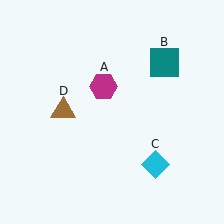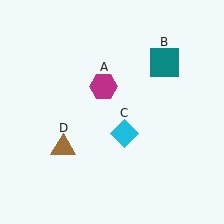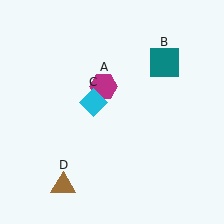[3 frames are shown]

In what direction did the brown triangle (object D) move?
The brown triangle (object D) moved down.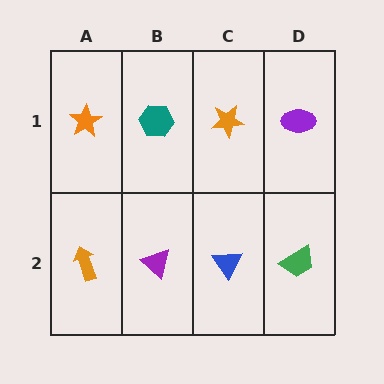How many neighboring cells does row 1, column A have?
2.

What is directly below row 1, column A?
An orange arrow.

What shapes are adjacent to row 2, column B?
A teal hexagon (row 1, column B), an orange arrow (row 2, column A), a blue triangle (row 2, column C).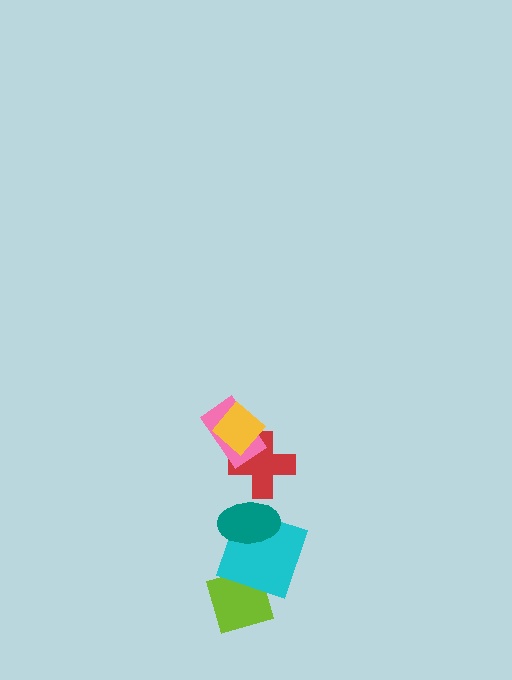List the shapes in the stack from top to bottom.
From top to bottom: the yellow diamond, the pink rectangle, the red cross, the teal ellipse, the cyan square, the lime diamond.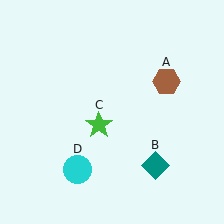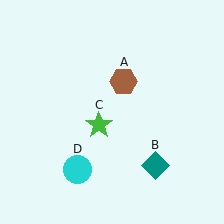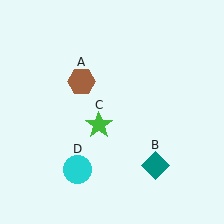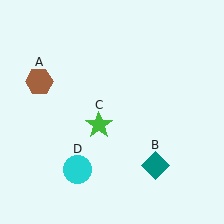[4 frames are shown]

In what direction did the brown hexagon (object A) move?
The brown hexagon (object A) moved left.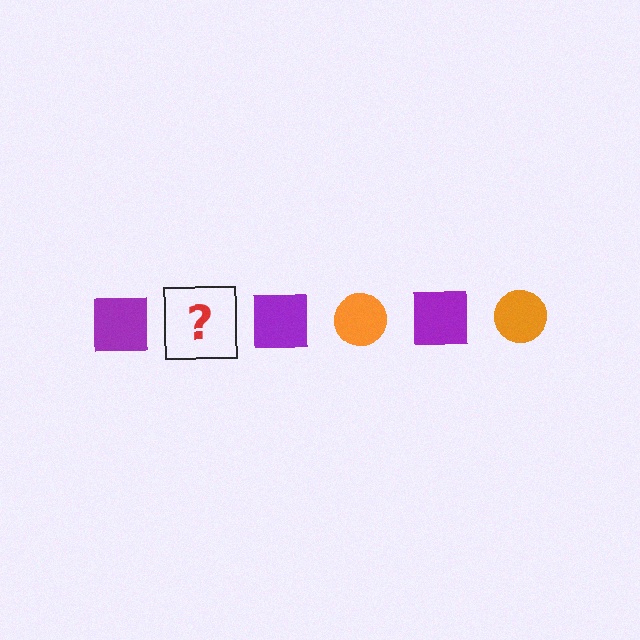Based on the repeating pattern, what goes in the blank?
The blank should be an orange circle.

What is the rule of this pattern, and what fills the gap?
The rule is that the pattern alternates between purple square and orange circle. The gap should be filled with an orange circle.